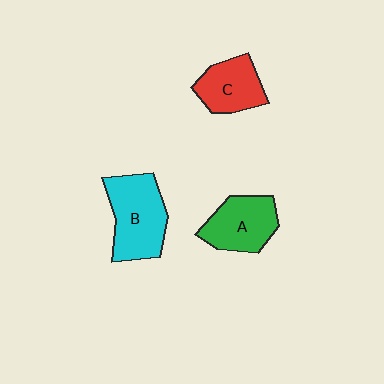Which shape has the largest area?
Shape B (cyan).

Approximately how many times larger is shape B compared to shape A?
Approximately 1.2 times.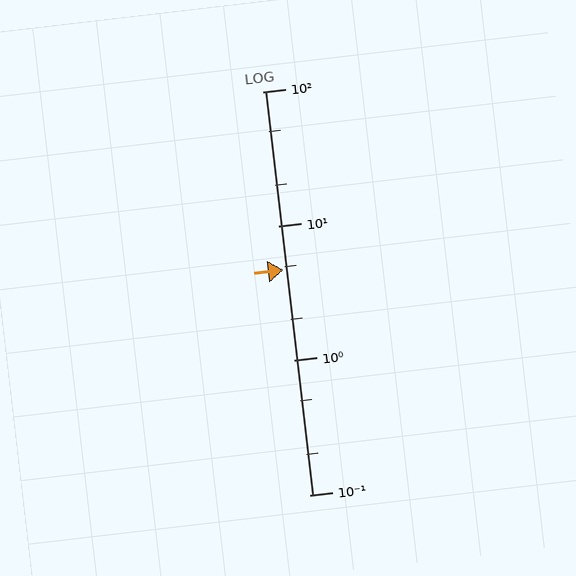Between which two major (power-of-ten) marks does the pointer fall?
The pointer is between 1 and 10.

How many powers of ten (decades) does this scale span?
The scale spans 3 decades, from 0.1 to 100.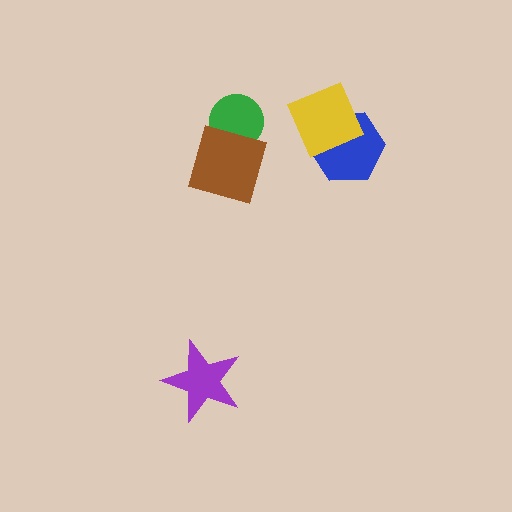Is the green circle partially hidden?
Yes, it is partially covered by another shape.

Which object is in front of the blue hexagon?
The yellow square is in front of the blue hexagon.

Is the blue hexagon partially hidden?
Yes, it is partially covered by another shape.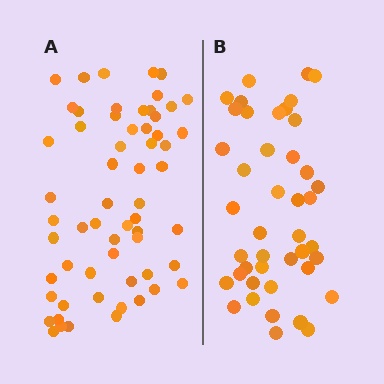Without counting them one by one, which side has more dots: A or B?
Region A (the left region) has more dots.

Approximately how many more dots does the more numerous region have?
Region A has approximately 15 more dots than region B.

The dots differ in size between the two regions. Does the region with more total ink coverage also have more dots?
No. Region B has more total ink coverage because its dots are larger, but region A actually contains more individual dots. Total area can be misleading — the number of items is what matters here.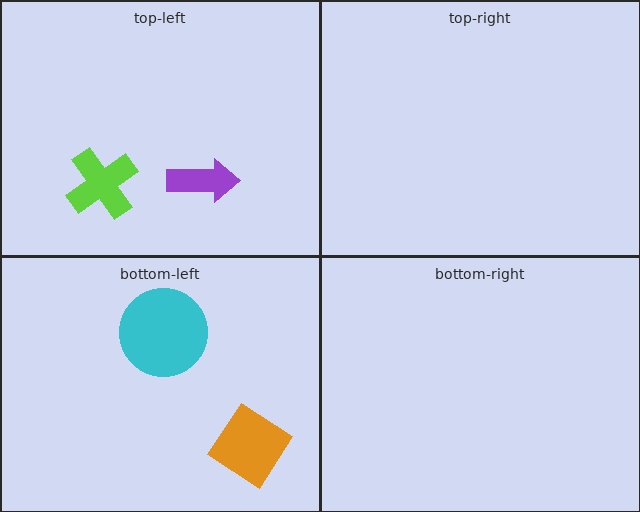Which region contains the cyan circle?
The bottom-left region.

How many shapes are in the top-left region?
2.